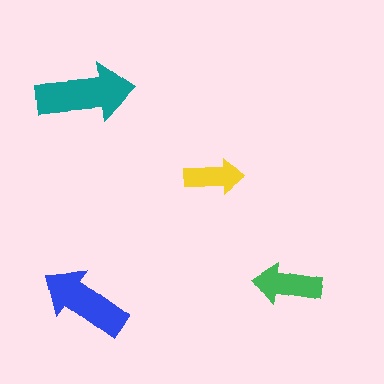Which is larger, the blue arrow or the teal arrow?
The teal one.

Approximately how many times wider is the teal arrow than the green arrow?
About 1.5 times wider.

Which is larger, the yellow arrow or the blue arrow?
The blue one.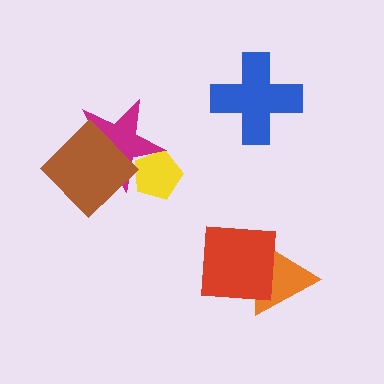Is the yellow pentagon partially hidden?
Yes, it is partially covered by another shape.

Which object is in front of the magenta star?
The brown diamond is in front of the magenta star.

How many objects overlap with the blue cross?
0 objects overlap with the blue cross.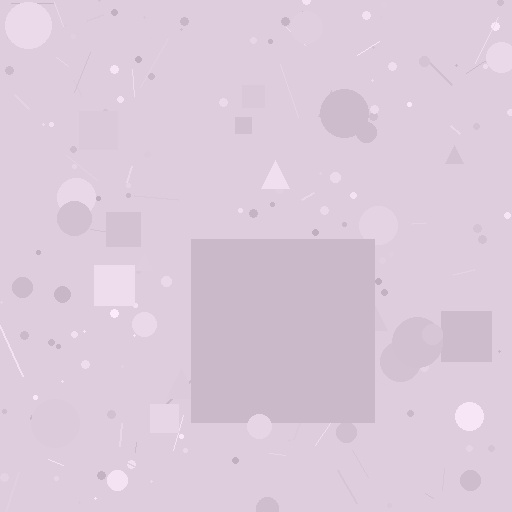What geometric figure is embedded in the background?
A square is embedded in the background.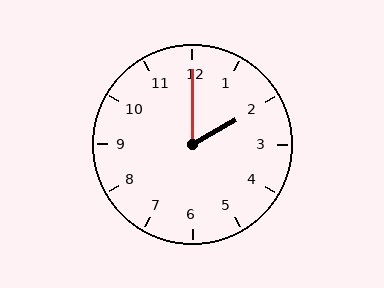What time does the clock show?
2:00.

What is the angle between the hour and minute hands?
Approximately 60 degrees.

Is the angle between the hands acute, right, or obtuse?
It is acute.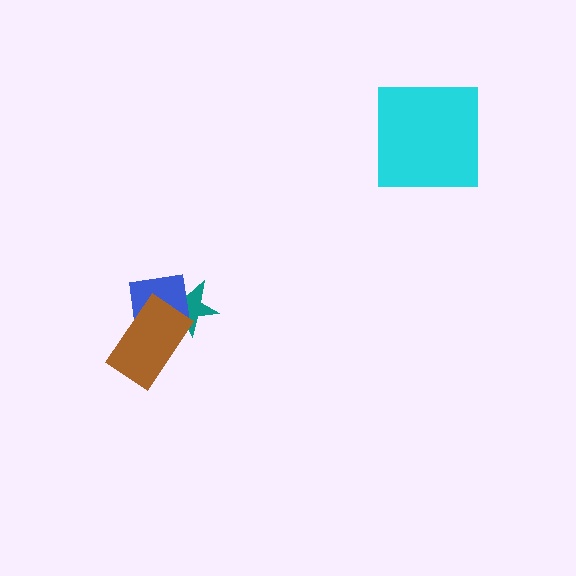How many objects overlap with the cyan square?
0 objects overlap with the cyan square.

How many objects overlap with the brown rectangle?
2 objects overlap with the brown rectangle.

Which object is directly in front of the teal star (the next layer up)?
The blue square is directly in front of the teal star.